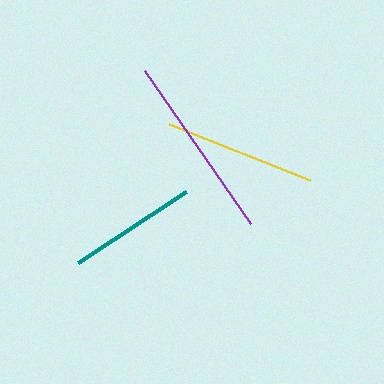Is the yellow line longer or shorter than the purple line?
The purple line is longer than the yellow line.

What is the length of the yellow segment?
The yellow segment is approximately 152 pixels long.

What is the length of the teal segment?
The teal segment is approximately 129 pixels long.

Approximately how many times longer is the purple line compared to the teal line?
The purple line is approximately 1.4 times the length of the teal line.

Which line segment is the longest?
The purple line is the longest at approximately 186 pixels.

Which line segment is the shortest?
The teal line is the shortest at approximately 129 pixels.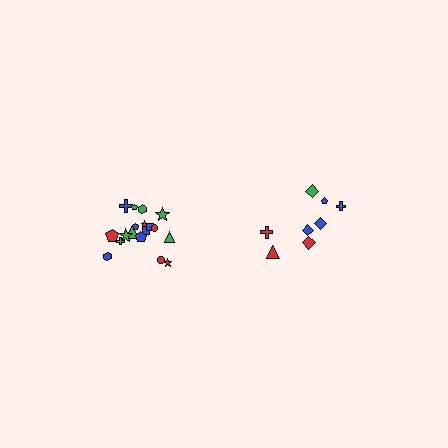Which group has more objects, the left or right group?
The left group.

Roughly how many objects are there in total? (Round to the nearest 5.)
Roughly 25 objects in total.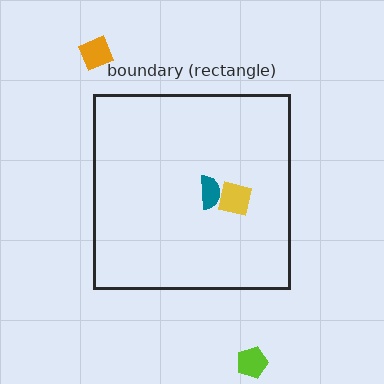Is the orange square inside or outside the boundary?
Outside.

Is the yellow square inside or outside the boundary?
Inside.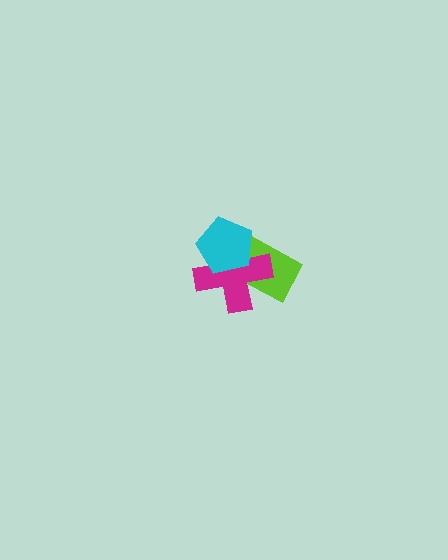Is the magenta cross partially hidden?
Yes, it is partially covered by another shape.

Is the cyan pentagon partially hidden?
No, no other shape covers it.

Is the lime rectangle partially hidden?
Yes, it is partially covered by another shape.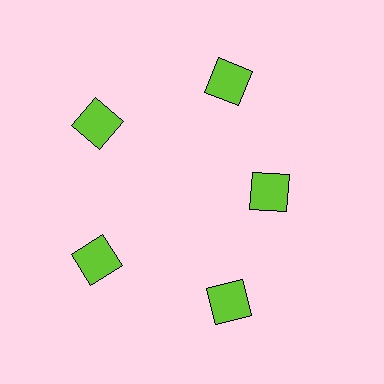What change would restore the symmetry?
The symmetry would be restored by moving it outward, back onto the ring so that all 5 squares sit at equal angles and equal distance from the center.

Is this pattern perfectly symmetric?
No. The 5 lime squares are arranged in a ring, but one element near the 3 o'clock position is pulled inward toward the center, breaking the 5-fold rotational symmetry.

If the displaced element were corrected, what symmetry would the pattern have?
It would have 5-fold rotational symmetry — the pattern would map onto itself every 72 degrees.